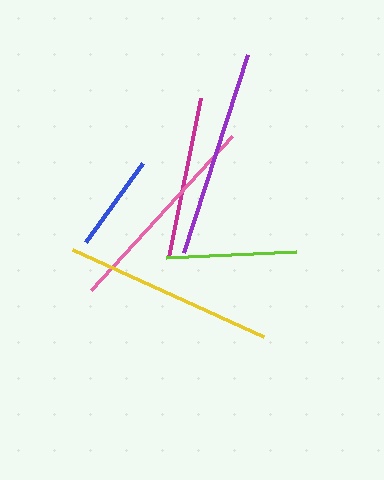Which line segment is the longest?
The yellow line is the longest at approximately 210 pixels.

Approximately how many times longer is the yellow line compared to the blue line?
The yellow line is approximately 2.1 times the length of the blue line.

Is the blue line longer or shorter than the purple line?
The purple line is longer than the blue line.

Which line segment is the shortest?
The blue line is the shortest at approximately 98 pixels.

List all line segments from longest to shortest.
From longest to shortest: yellow, pink, purple, magenta, lime, blue.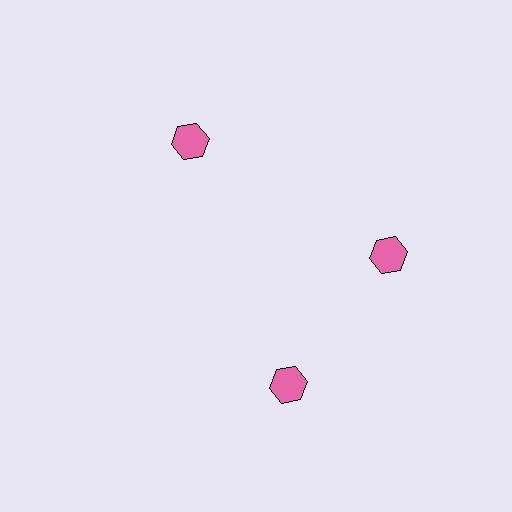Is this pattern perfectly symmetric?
No. The 3 pink hexagons are arranged in a ring, but one element near the 7 o'clock position is rotated out of alignment along the ring, breaking the 3-fold rotational symmetry.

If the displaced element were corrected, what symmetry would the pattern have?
It would have 3-fold rotational symmetry — the pattern would map onto itself every 120 degrees.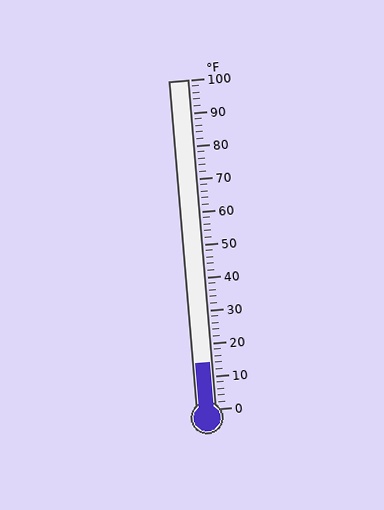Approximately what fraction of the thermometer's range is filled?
The thermometer is filled to approximately 15% of its range.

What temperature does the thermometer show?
The thermometer shows approximately 14°F.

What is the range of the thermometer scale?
The thermometer scale ranges from 0°F to 100°F.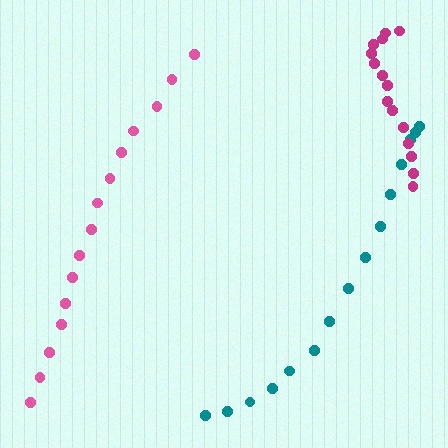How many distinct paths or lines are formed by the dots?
There are 3 distinct paths.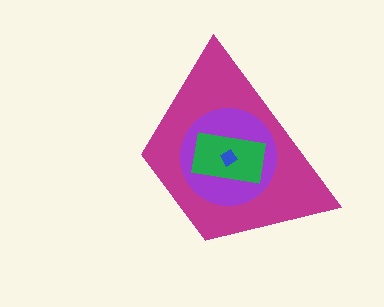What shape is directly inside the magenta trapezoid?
The purple circle.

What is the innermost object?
The blue diamond.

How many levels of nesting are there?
4.